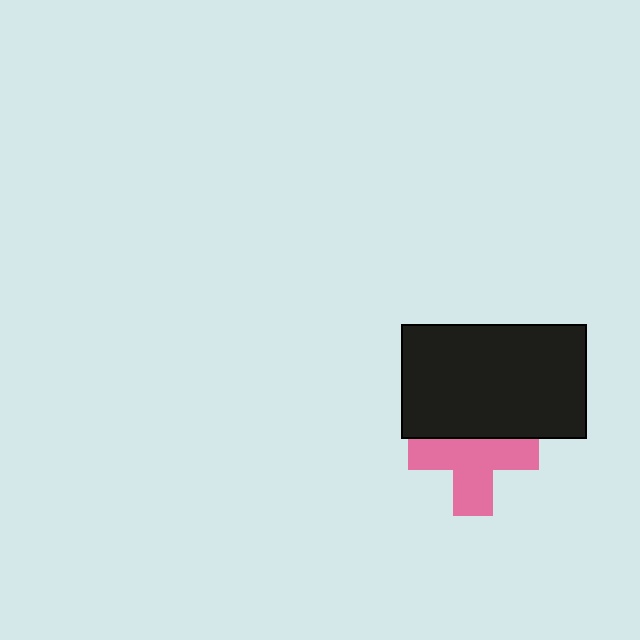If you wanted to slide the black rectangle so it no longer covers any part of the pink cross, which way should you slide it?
Slide it up — that is the most direct way to separate the two shapes.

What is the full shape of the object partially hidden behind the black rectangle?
The partially hidden object is a pink cross.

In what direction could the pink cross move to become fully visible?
The pink cross could move down. That would shift it out from behind the black rectangle entirely.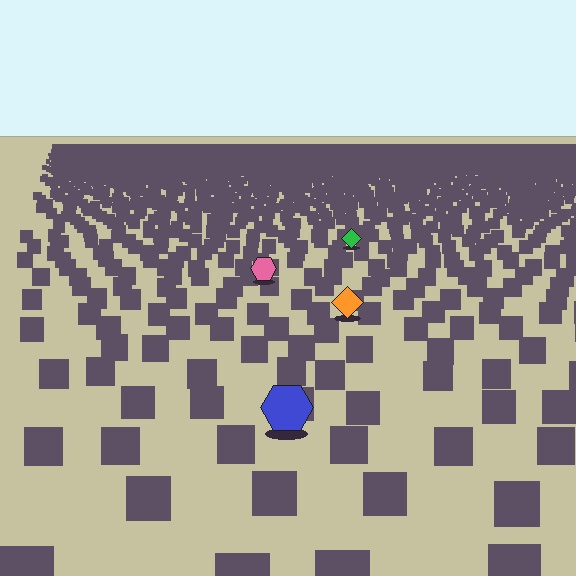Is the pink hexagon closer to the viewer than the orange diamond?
No. The orange diamond is closer — you can tell from the texture gradient: the ground texture is coarser near it.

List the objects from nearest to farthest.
From nearest to farthest: the blue hexagon, the orange diamond, the pink hexagon, the green diamond.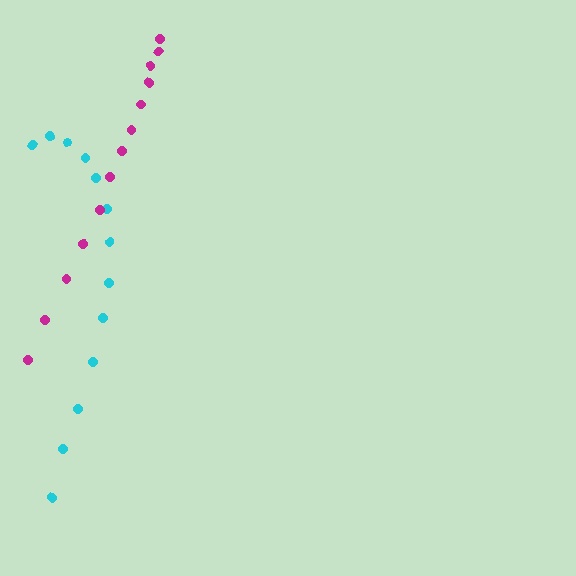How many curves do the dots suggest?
There are 2 distinct paths.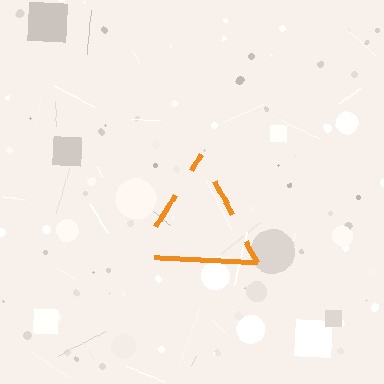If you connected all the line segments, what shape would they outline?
They would outline a triangle.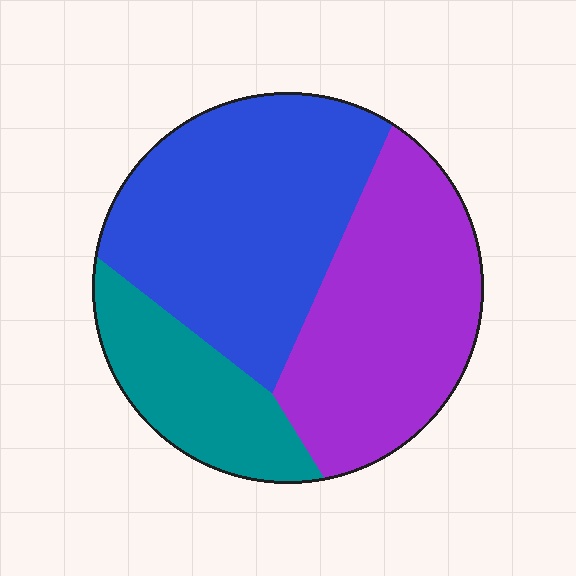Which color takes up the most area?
Blue, at roughly 45%.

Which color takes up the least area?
Teal, at roughly 20%.